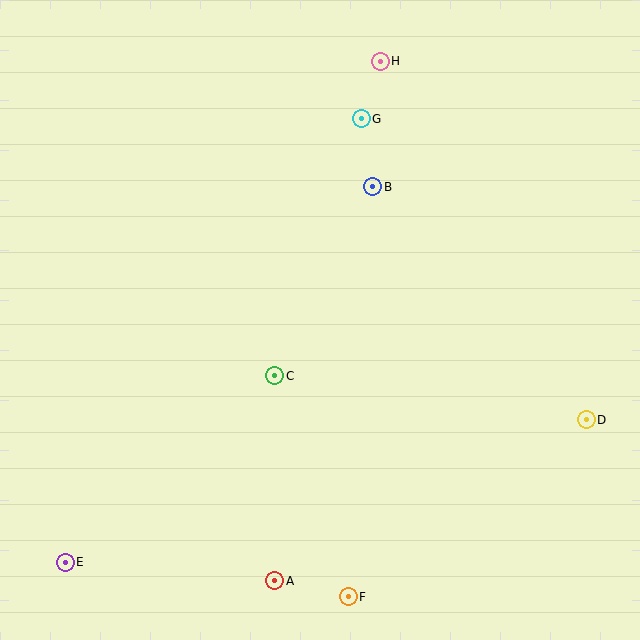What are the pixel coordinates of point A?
Point A is at (275, 581).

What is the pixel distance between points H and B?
The distance between H and B is 126 pixels.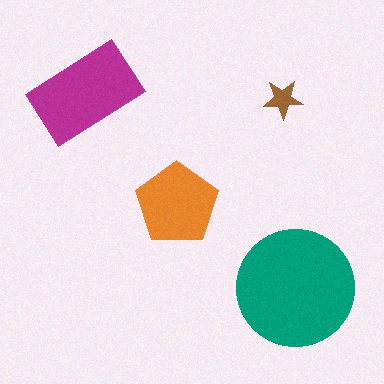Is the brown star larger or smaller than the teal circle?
Smaller.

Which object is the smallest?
The brown star.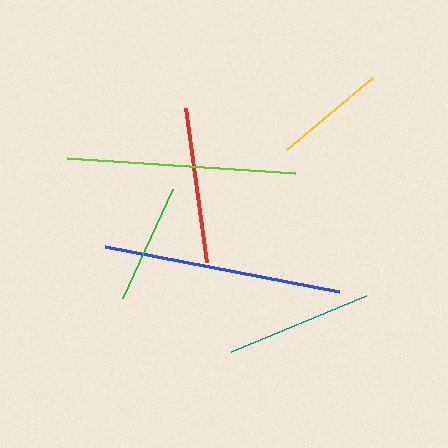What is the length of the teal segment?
The teal segment is approximately 146 pixels long.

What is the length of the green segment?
The green segment is approximately 119 pixels long.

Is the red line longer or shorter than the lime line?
The lime line is longer than the red line.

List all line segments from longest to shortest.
From longest to shortest: blue, lime, red, teal, green, yellow.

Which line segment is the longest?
The blue line is the longest at approximately 238 pixels.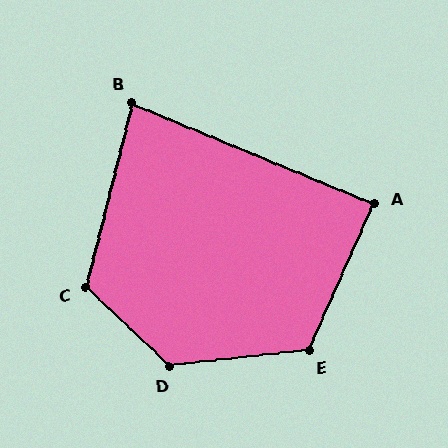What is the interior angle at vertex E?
Approximately 121 degrees (obtuse).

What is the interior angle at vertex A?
Approximately 88 degrees (approximately right).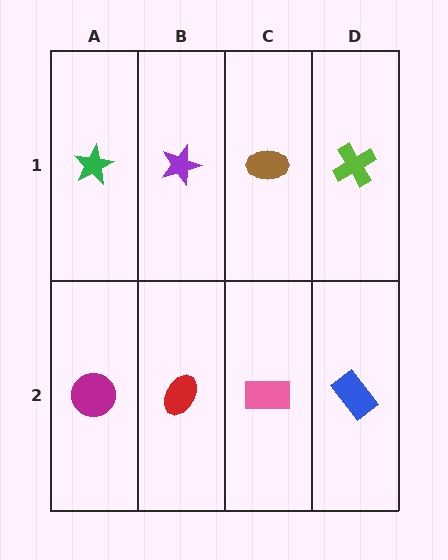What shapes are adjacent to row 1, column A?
A magenta circle (row 2, column A), a purple star (row 1, column B).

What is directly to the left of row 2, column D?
A pink rectangle.